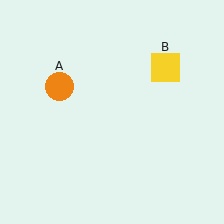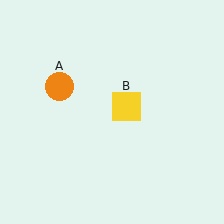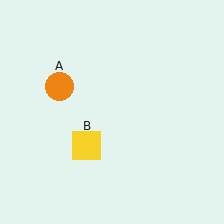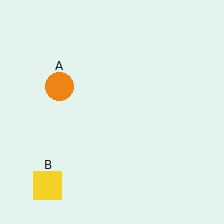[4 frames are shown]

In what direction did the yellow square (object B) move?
The yellow square (object B) moved down and to the left.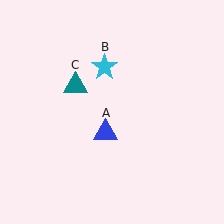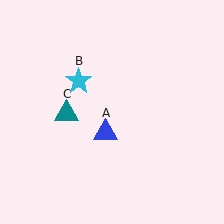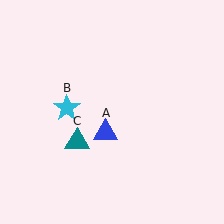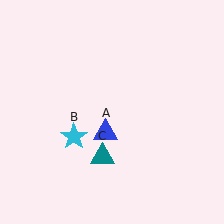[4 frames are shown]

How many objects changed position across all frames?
2 objects changed position: cyan star (object B), teal triangle (object C).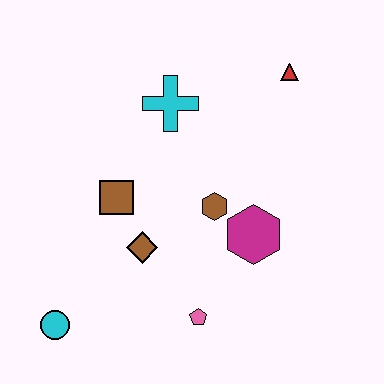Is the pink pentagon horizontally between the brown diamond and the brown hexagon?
Yes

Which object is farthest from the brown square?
The red triangle is farthest from the brown square.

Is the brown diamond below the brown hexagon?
Yes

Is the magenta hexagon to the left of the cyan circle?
No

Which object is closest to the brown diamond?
The brown square is closest to the brown diamond.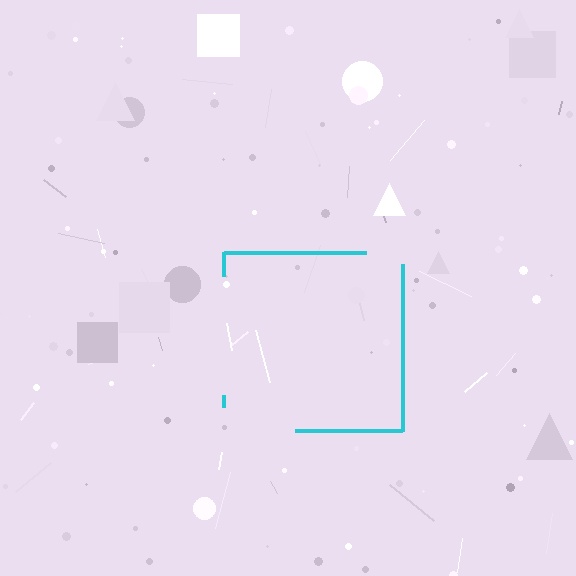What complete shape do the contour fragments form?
The contour fragments form a square.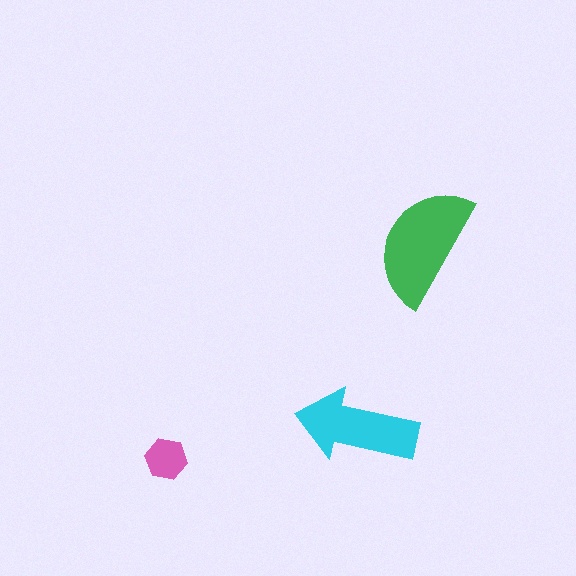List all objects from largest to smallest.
The green semicircle, the cyan arrow, the pink hexagon.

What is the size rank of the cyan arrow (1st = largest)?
2nd.